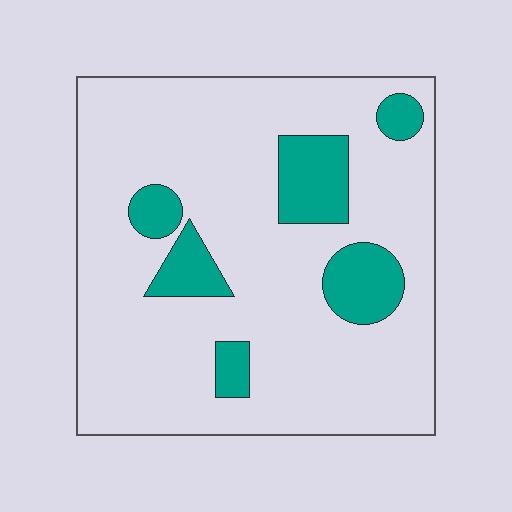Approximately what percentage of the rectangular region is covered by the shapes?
Approximately 15%.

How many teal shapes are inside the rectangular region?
6.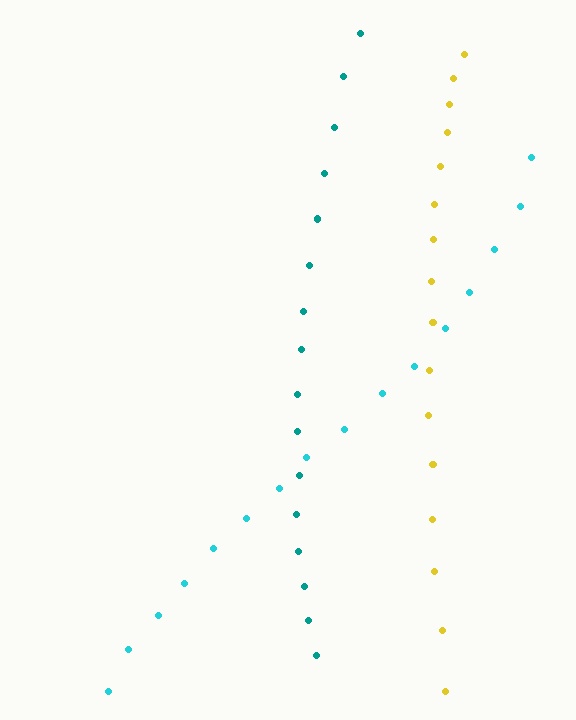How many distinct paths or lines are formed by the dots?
There are 3 distinct paths.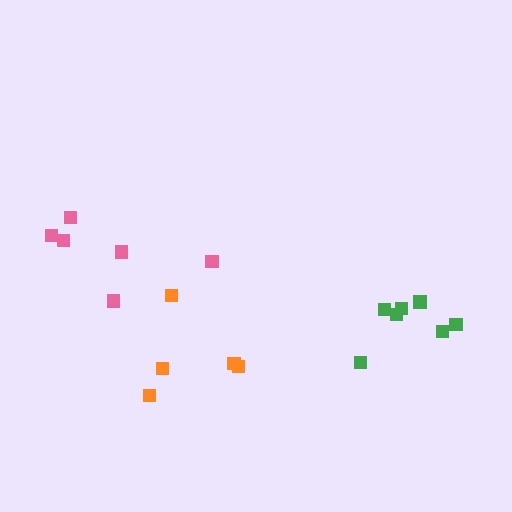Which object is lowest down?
The orange cluster is bottommost.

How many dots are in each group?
Group 1: 5 dots, Group 2: 7 dots, Group 3: 6 dots (18 total).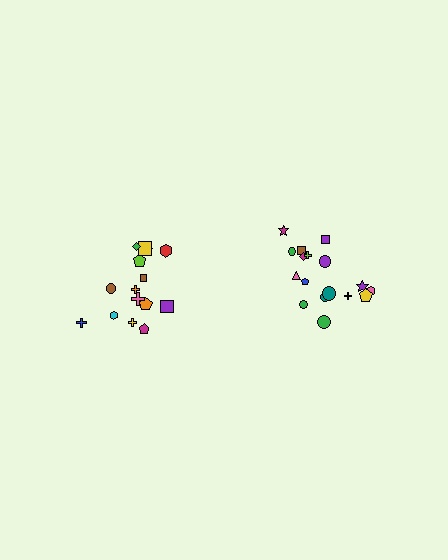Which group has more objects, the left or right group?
The right group.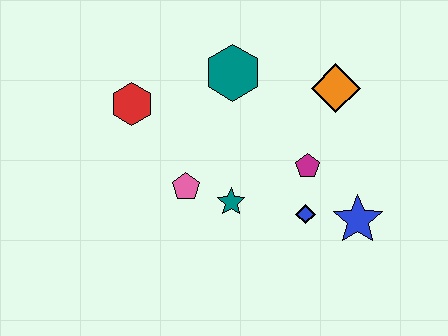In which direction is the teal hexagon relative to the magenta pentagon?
The teal hexagon is above the magenta pentagon.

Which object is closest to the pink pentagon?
The teal star is closest to the pink pentagon.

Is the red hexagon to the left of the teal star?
Yes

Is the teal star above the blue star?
Yes